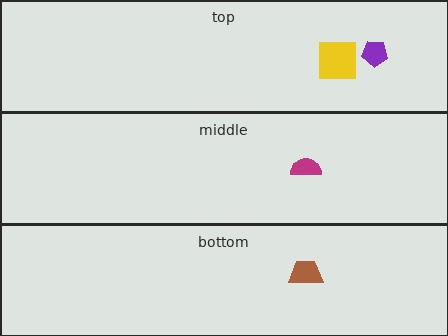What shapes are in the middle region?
The magenta semicircle.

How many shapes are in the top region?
2.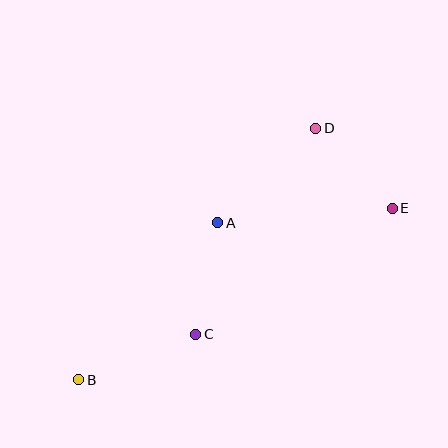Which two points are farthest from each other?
Points B and E are farthest from each other.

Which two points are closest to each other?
Points D and E are closest to each other.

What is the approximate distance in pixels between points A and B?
The distance between A and B is approximately 210 pixels.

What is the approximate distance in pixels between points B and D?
The distance between B and D is approximately 346 pixels.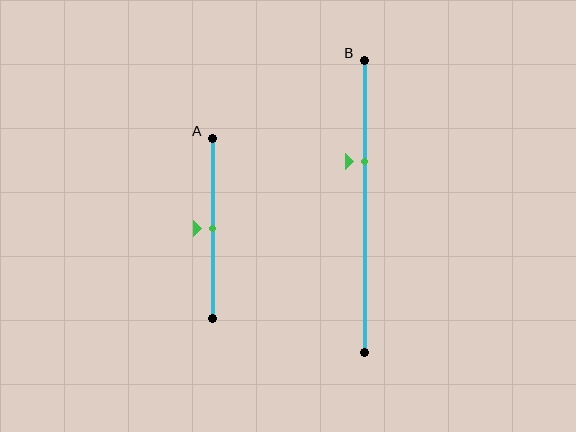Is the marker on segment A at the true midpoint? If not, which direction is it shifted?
Yes, the marker on segment A is at the true midpoint.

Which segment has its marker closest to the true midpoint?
Segment A has its marker closest to the true midpoint.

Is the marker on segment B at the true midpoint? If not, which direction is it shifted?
No, the marker on segment B is shifted upward by about 15% of the segment length.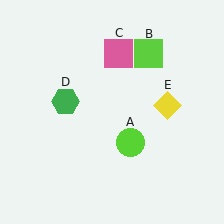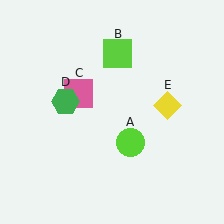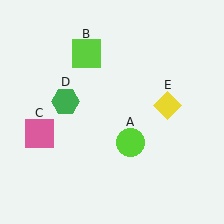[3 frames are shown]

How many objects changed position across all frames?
2 objects changed position: lime square (object B), pink square (object C).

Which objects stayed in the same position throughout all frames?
Lime circle (object A) and green hexagon (object D) and yellow diamond (object E) remained stationary.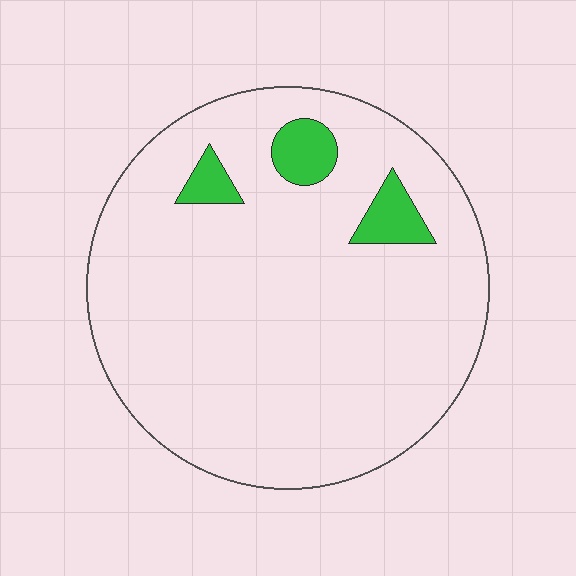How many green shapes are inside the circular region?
3.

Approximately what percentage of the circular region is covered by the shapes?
Approximately 5%.